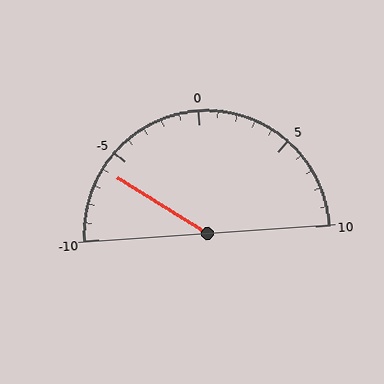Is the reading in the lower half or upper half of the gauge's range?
The reading is in the lower half of the range (-10 to 10).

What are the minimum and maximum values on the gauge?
The gauge ranges from -10 to 10.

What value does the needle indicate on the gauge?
The needle indicates approximately -6.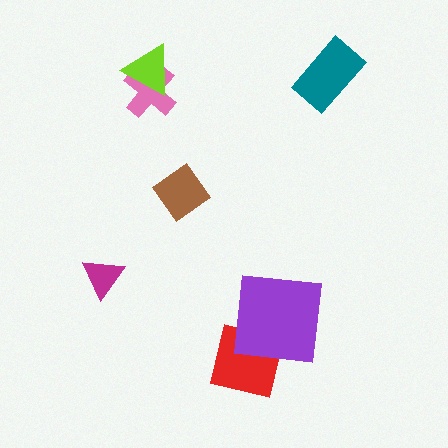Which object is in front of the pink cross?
The lime triangle is in front of the pink cross.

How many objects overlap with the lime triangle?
1 object overlaps with the lime triangle.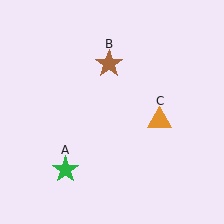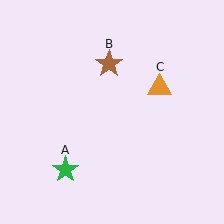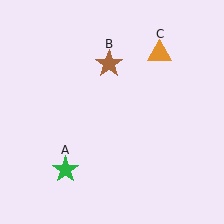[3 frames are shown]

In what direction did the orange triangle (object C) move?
The orange triangle (object C) moved up.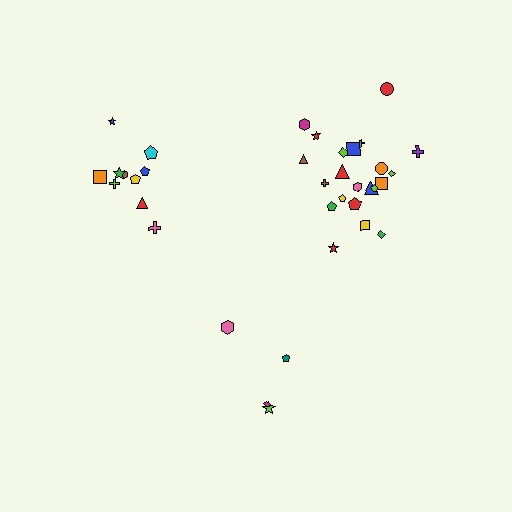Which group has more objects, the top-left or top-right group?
The top-right group.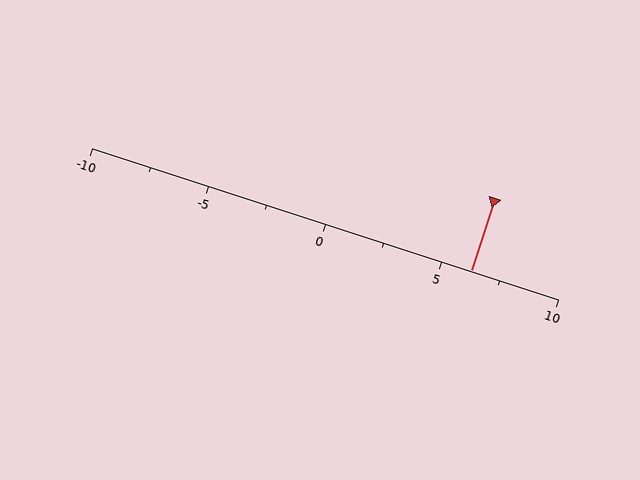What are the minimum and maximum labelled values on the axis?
The axis runs from -10 to 10.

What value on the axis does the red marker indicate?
The marker indicates approximately 6.2.